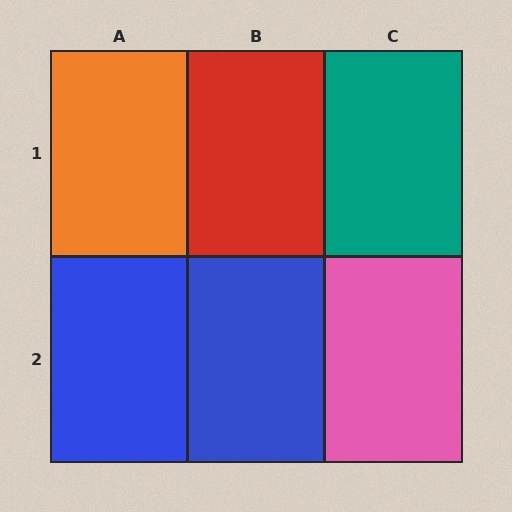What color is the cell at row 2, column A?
Blue.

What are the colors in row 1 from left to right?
Orange, red, teal.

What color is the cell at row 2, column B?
Blue.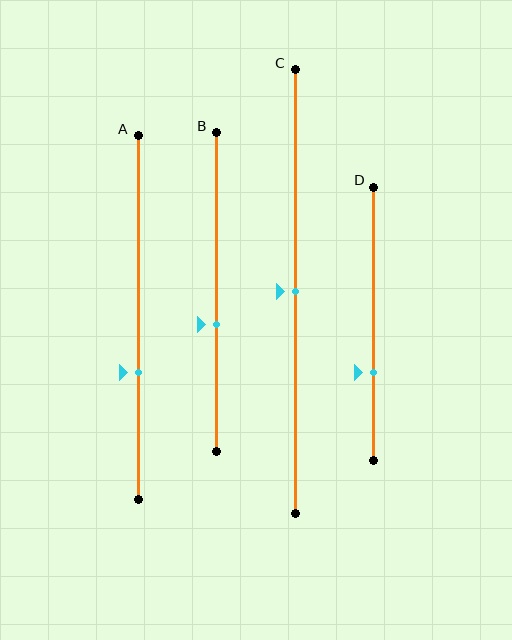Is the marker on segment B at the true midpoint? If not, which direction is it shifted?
No, the marker on segment B is shifted downward by about 10% of the segment length.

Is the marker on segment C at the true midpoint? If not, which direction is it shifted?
Yes, the marker on segment C is at the true midpoint.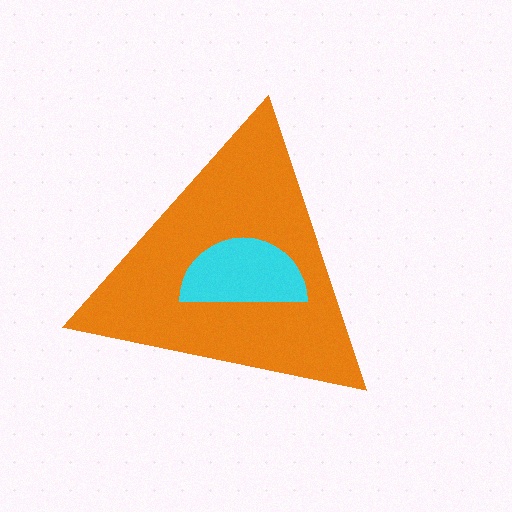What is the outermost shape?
The orange triangle.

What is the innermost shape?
The cyan semicircle.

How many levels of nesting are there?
2.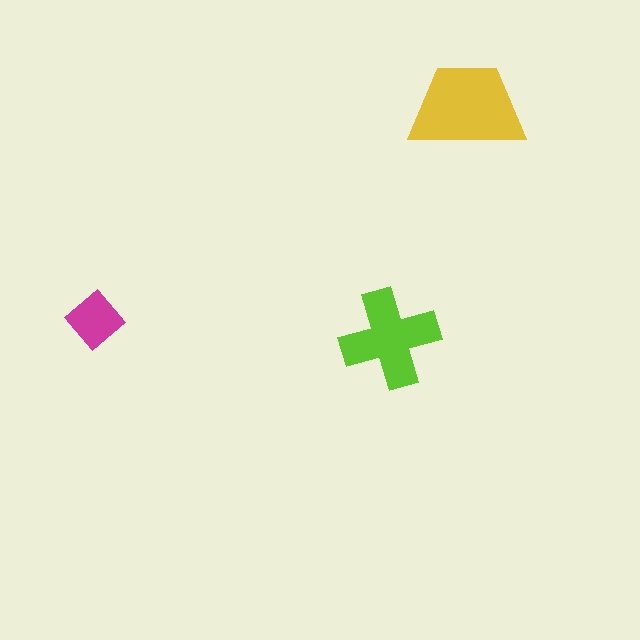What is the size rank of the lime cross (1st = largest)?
2nd.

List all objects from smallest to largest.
The magenta diamond, the lime cross, the yellow trapezoid.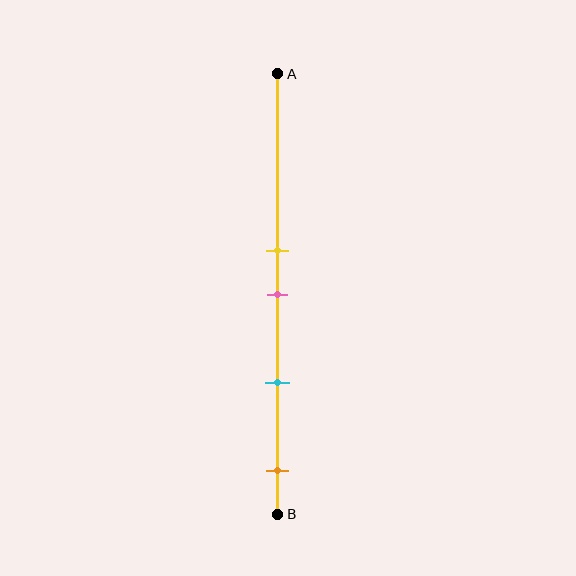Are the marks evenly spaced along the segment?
No, the marks are not evenly spaced.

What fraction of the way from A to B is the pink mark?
The pink mark is approximately 50% (0.5) of the way from A to B.